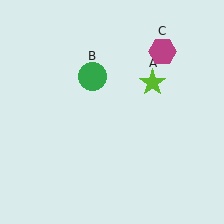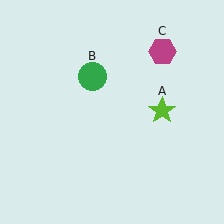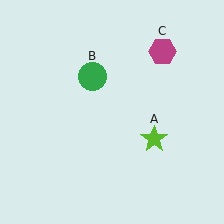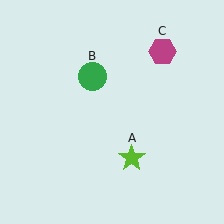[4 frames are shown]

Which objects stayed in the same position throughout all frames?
Green circle (object B) and magenta hexagon (object C) remained stationary.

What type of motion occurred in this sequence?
The lime star (object A) rotated clockwise around the center of the scene.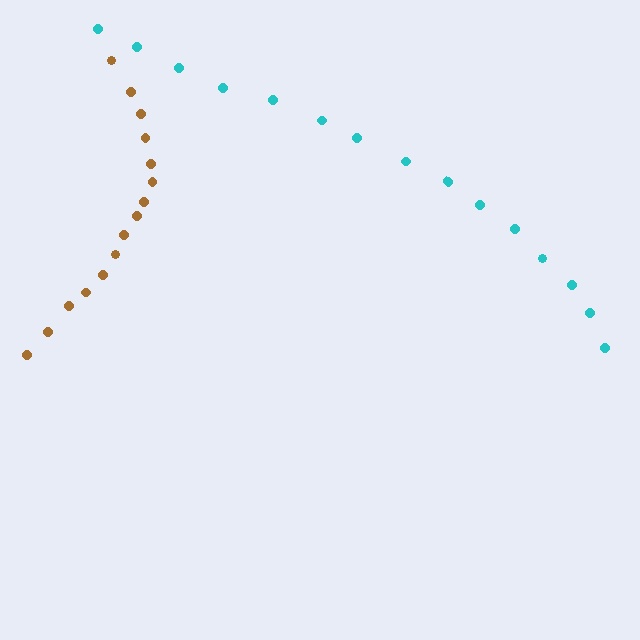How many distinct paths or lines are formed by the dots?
There are 2 distinct paths.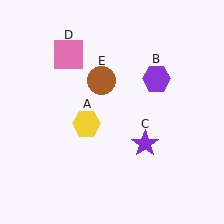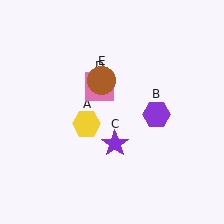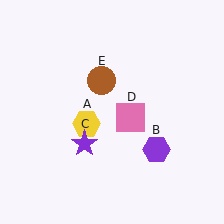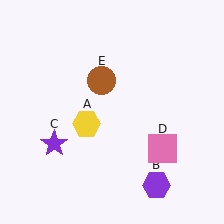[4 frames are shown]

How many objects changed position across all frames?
3 objects changed position: purple hexagon (object B), purple star (object C), pink square (object D).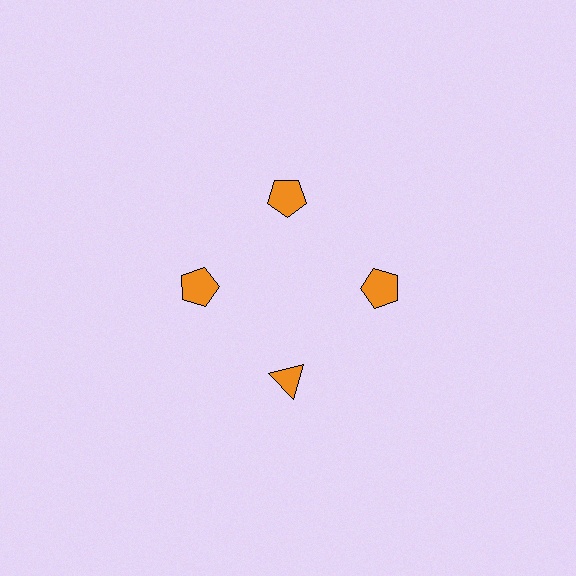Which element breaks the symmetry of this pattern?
The orange triangle at roughly the 6 o'clock position breaks the symmetry. All other shapes are orange pentagons.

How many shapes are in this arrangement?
There are 4 shapes arranged in a ring pattern.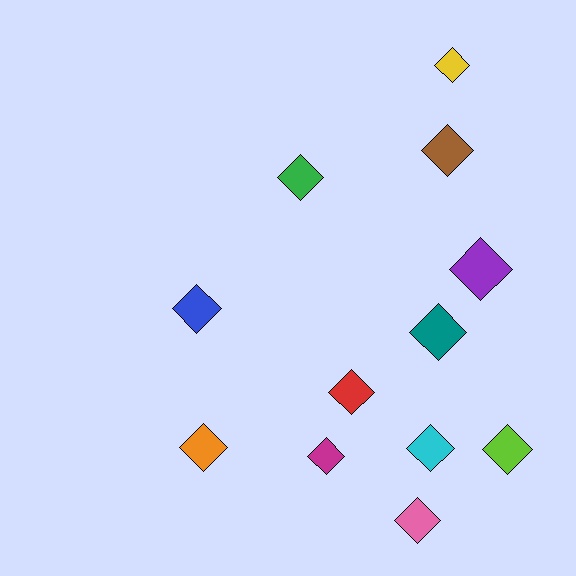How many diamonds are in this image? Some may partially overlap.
There are 12 diamonds.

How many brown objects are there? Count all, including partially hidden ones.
There is 1 brown object.